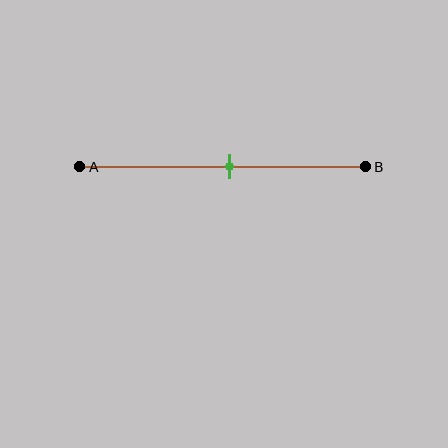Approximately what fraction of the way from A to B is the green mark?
The green mark is approximately 55% of the way from A to B.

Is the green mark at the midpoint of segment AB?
Yes, the mark is approximately at the midpoint.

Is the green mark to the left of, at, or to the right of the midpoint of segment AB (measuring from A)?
The green mark is approximately at the midpoint of segment AB.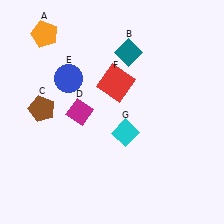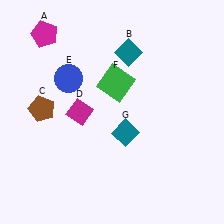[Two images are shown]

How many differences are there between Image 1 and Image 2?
There are 3 differences between the two images.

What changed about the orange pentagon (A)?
In Image 1, A is orange. In Image 2, it changed to magenta.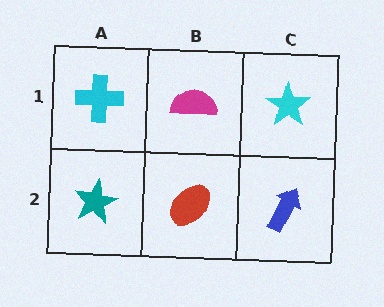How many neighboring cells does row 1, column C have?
2.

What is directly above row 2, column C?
A cyan star.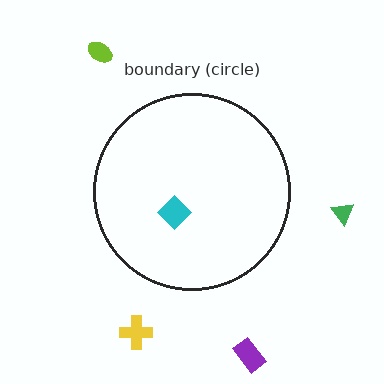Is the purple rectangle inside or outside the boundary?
Outside.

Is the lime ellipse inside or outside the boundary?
Outside.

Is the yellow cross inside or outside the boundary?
Outside.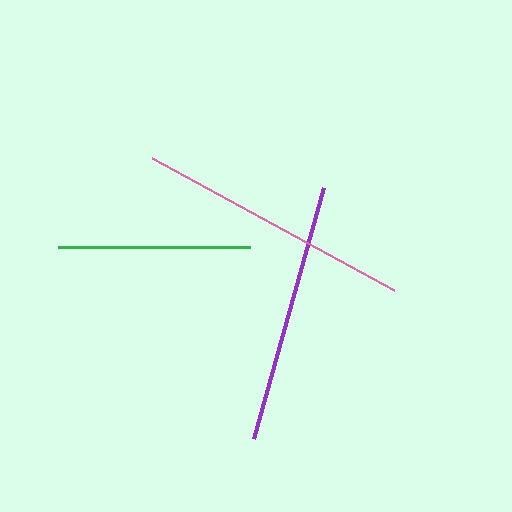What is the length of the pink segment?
The pink segment is approximately 275 pixels long.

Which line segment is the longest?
The pink line is the longest at approximately 275 pixels.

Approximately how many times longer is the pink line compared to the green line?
The pink line is approximately 1.4 times the length of the green line.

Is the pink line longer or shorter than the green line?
The pink line is longer than the green line.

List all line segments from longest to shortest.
From longest to shortest: pink, purple, green.